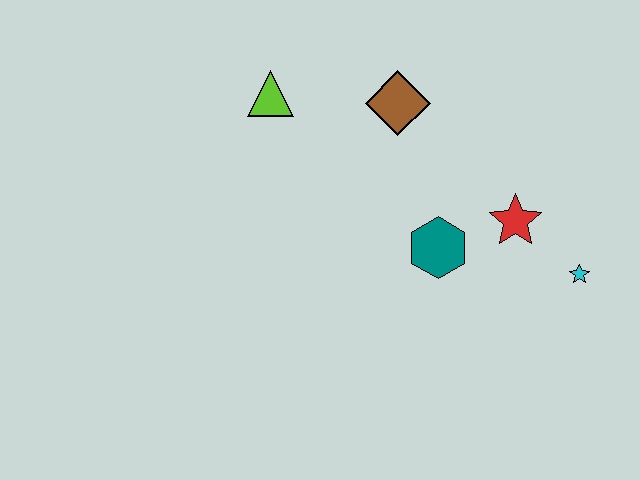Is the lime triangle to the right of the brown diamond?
No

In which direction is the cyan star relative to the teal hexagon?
The cyan star is to the right of the teal hexagon.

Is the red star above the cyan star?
Yes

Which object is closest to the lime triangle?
The brown diamond is closest to the lime triangle.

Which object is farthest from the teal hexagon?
The lime triangle is farthest from the teal hexagon.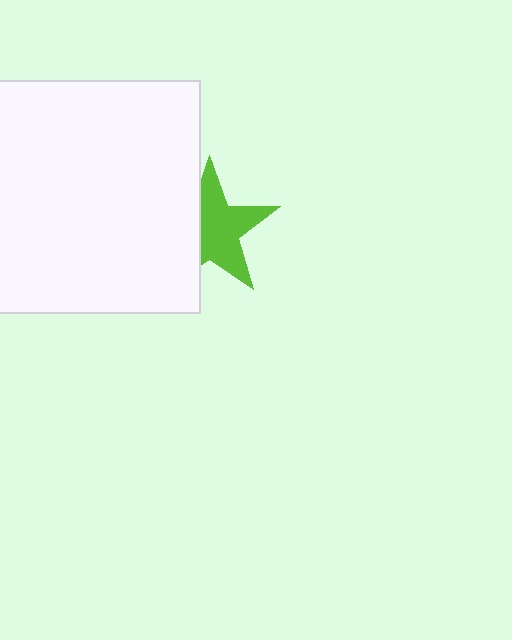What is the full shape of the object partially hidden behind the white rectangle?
The partially hidden object is a lime star.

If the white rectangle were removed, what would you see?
You would see the complete lime star.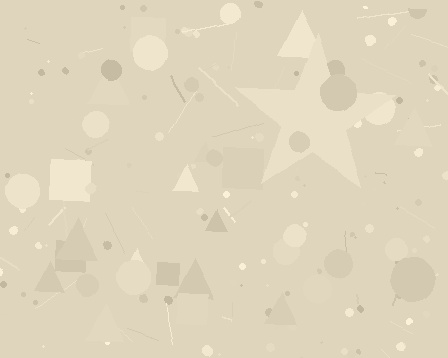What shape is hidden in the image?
A star is hidden in the image.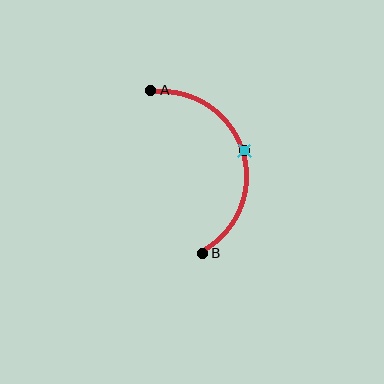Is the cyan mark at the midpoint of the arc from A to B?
Yes. The cyan mark lies on the arc at equal arc-length from both A and B — it is the arc midpoint.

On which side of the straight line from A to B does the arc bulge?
The arc bulges to the right of the straight line connecting A and B.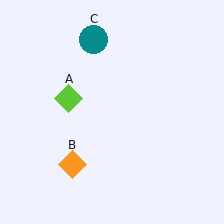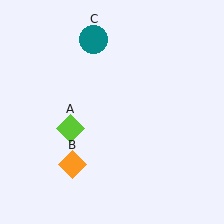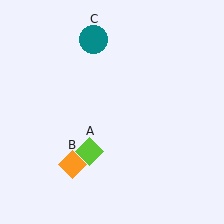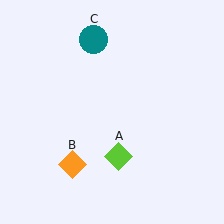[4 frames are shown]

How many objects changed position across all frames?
1 object changed position: lime diamond (object A).